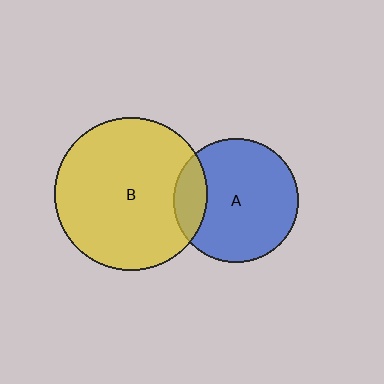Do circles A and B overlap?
Yes.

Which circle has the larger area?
Circle B (yellow).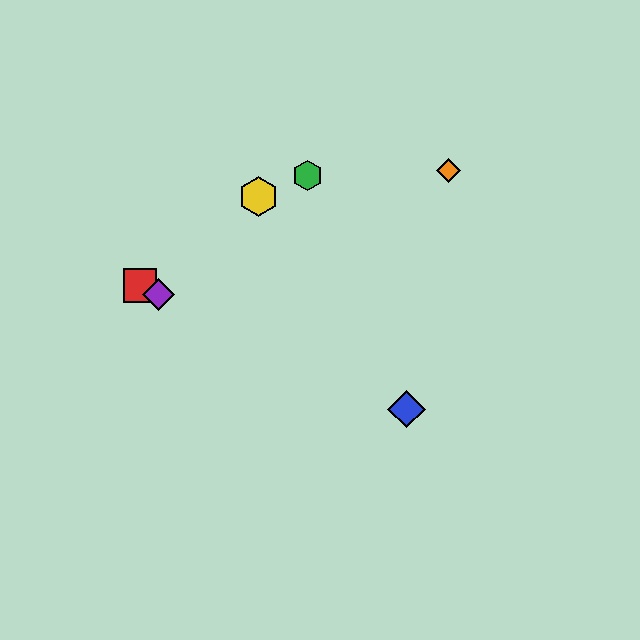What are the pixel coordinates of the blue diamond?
The blue diamond is at (406, 409).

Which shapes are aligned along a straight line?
The red square, the blue diamond, the purple diamond are aligned along a straight line.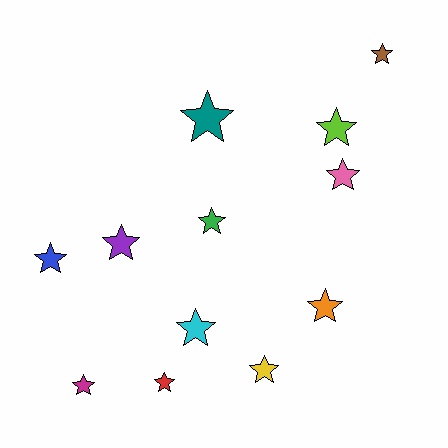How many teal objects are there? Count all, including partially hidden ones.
There is 1 teal object.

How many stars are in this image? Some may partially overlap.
There are 12 stars.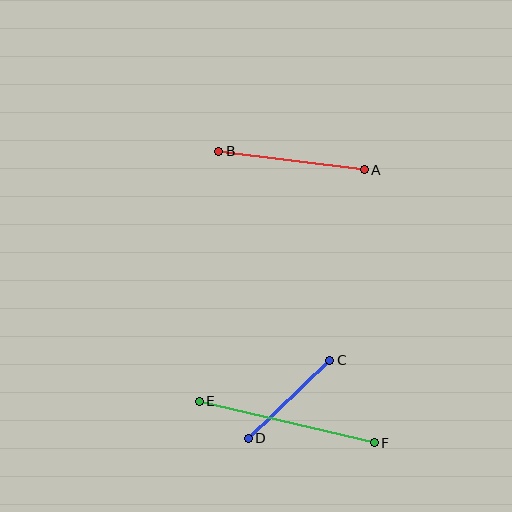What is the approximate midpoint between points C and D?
The midpoint is at approximately (289, 399) pixels.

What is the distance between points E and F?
The distance is approximately 180 pixels.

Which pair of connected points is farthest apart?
Points E and F are farthest apart.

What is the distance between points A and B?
The distance is approximately 147 pixels.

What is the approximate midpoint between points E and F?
The midpoint is at approximately (287, 422) pixels.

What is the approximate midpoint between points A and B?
The midpoint is at approximately (292, 160) pixels.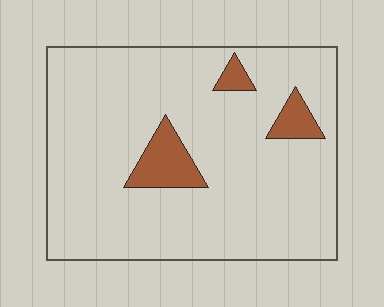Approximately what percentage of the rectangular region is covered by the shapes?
Approximately 10%.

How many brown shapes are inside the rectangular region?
3.